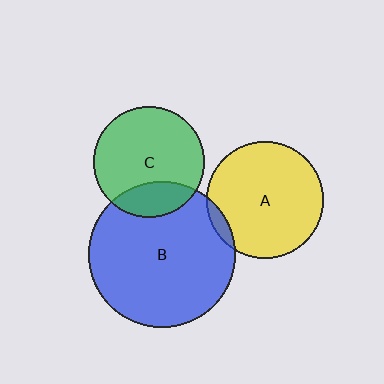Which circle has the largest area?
Circle B (blue).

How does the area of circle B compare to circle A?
Approximately 1.6 times.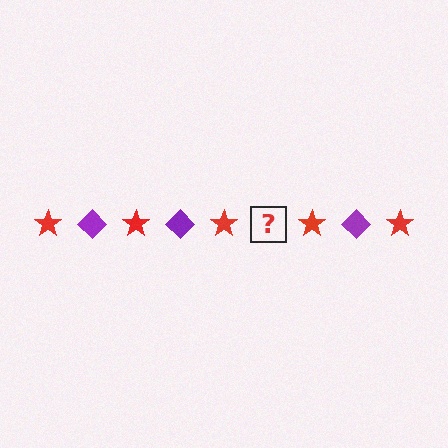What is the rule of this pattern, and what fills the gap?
The rule is that the pattern alternates between red star and purple diamond. The gap should be filled with a purple diamond.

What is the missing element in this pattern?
The missing element is a purple diamond.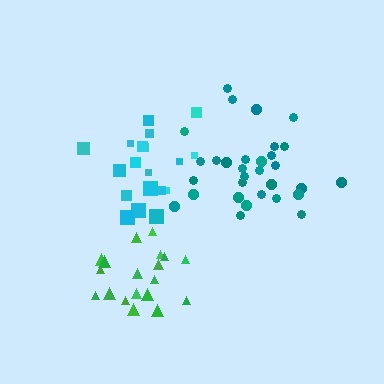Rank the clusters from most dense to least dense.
cyan, green, teal.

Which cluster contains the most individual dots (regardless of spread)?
Teal (31).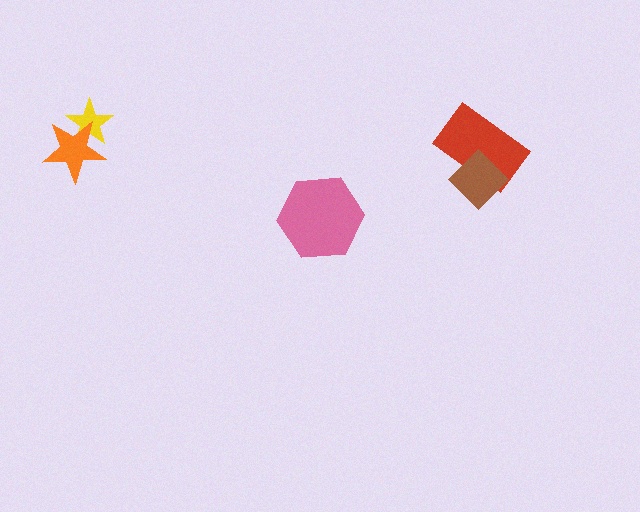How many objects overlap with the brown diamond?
1 object overlaps with the brown diamond.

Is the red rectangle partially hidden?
Yes, it is partially covered by another shape.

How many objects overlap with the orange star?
1 object overlaps with the orange star.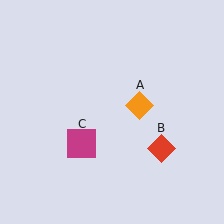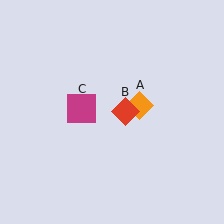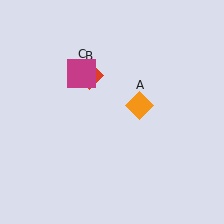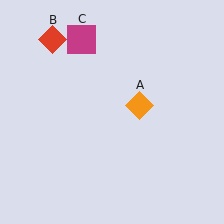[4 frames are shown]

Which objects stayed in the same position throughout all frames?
Orange diamond (object A) remained stationary.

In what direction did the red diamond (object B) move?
The red diamond (object B) moved up and to the left.